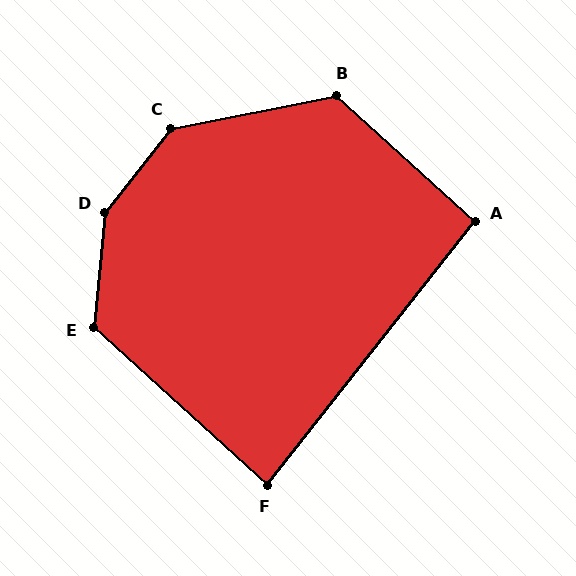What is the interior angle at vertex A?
Approximately 94 degrees (approximately right).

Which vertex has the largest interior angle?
D, at approximately 148 degrees.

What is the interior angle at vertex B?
Approximately 127 degrees (obtuse).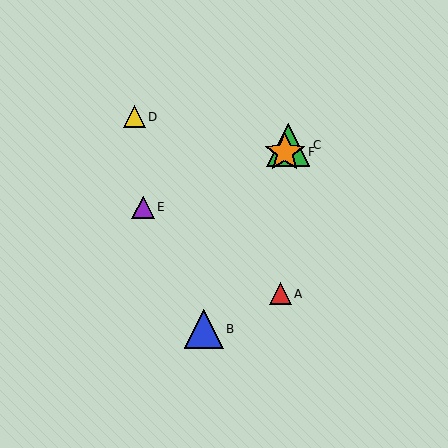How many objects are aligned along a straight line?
3 objects (B, C, F) are aligned along a straight line.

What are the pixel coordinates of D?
Object D is at (135, 117).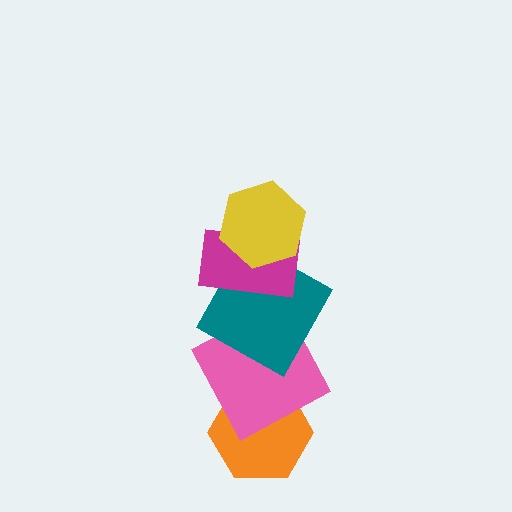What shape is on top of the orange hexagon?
The pink square is on top of the orange hexagon.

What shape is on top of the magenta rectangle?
The yellow hexagon is on top of the magenta rectangle.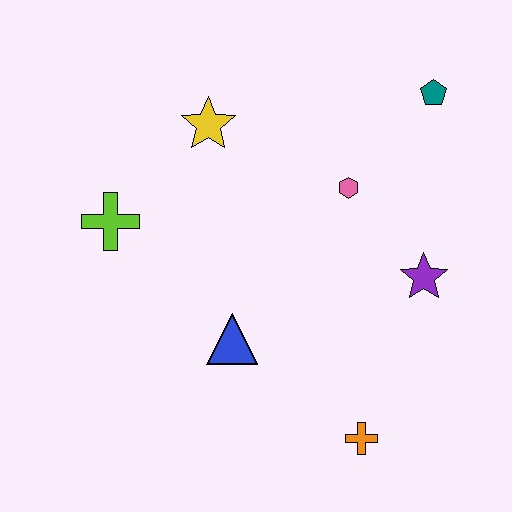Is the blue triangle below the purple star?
Yes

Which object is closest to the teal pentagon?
The pink hexagon is closest to the teal pentagon.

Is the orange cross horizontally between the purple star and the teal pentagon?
No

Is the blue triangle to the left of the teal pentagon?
Yes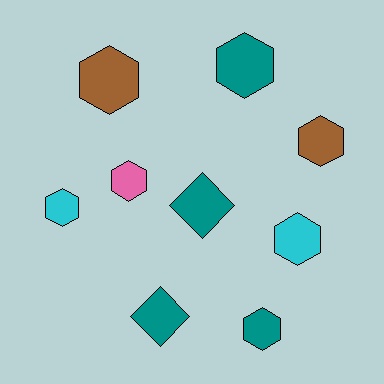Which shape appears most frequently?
Hexagon, with 7 objects.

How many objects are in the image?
There are 9 objects.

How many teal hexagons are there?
There are 2 teal hexagons.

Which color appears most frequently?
Teal, with 4 objects.